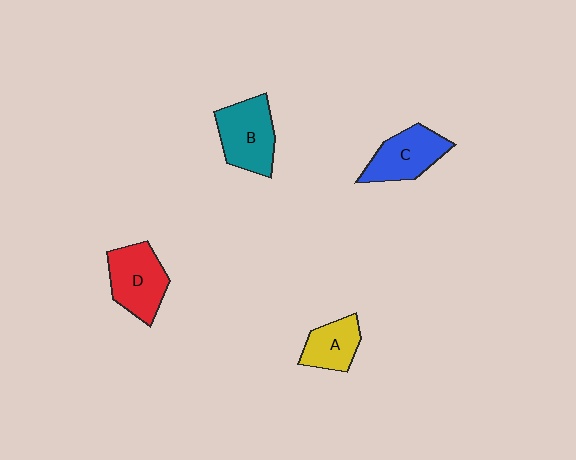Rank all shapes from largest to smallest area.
From largest to smallest: B (teal), D (red), C (blue), A (yellow).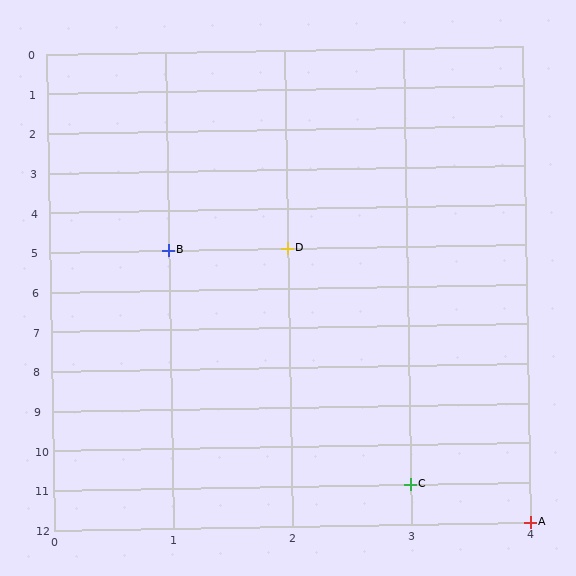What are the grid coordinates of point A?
Point A is at grid coordinates (4, 12).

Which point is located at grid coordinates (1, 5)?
Point B is at (1, 5).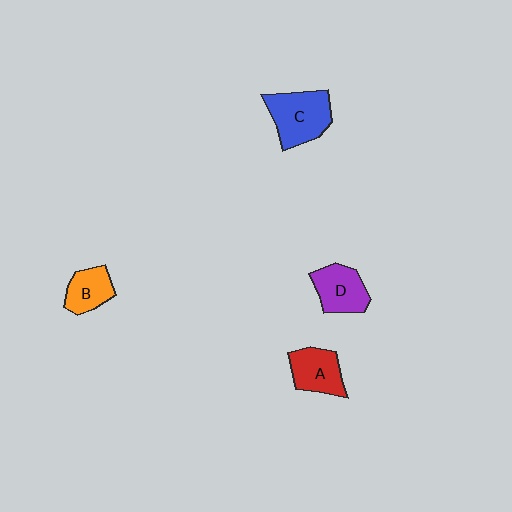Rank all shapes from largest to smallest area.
From largest to smallest: C (blue), D (purple), A (red), B (orange).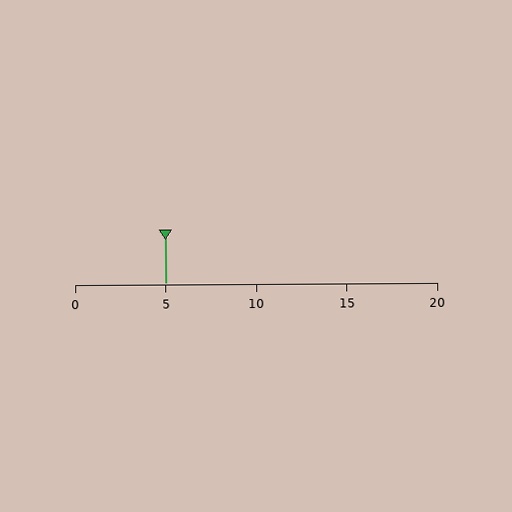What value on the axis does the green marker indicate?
The marker indicates approximately 5.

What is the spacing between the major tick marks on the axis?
The major ticks are spaced 5 apart.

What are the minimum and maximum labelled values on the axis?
The axis runs from 0 to 20.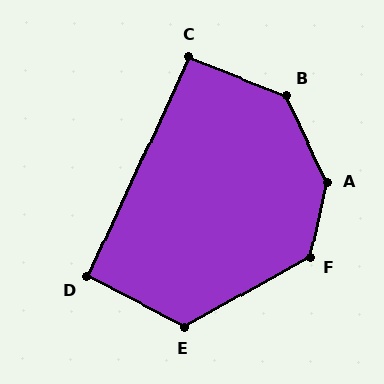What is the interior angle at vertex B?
Approximately 136 degrees (obtuse).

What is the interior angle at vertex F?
Approximately 132 degrees (obtuse).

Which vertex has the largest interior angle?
A, at approximately 143 degrees.